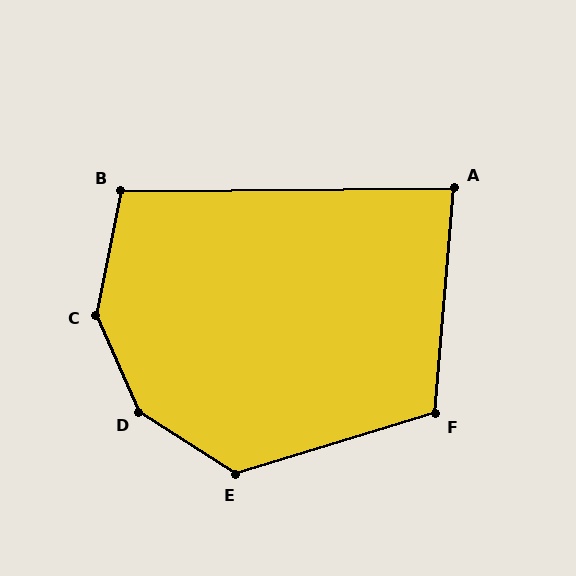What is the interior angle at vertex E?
Approximately 130 degrees (obtuse).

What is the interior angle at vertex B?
Approximately 101 degrees (obtuse).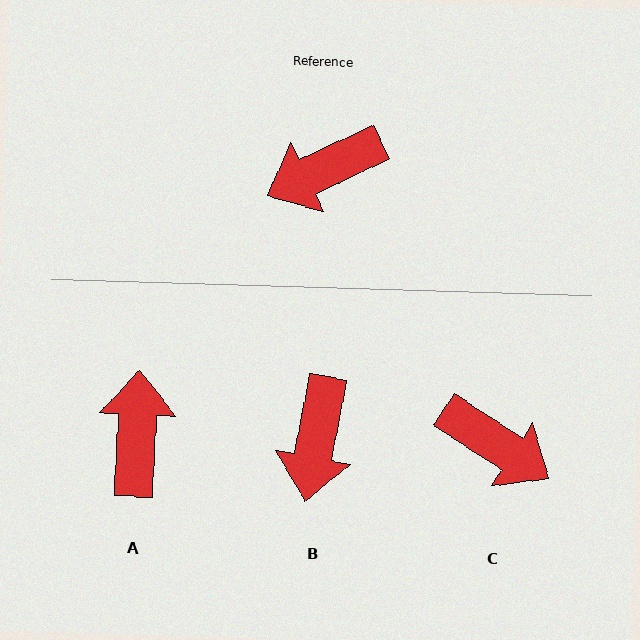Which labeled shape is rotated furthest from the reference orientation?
C, about 121 degrees away.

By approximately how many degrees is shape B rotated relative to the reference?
Approximately 54 degrees counter-clockwise.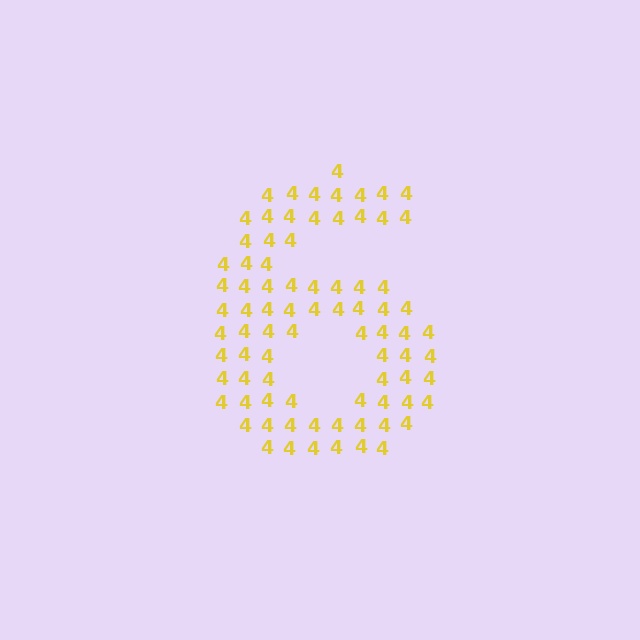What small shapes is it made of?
It is made of small digit 4's.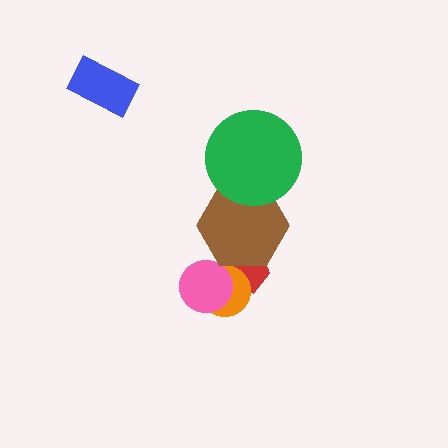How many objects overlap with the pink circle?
2 objects overlap with the pink circle.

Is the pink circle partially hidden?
No, no other shape covers it.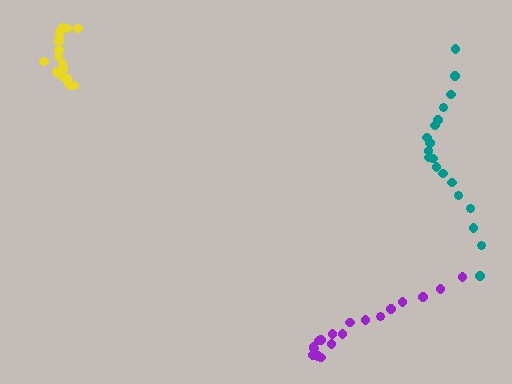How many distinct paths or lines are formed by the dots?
There are 3 distinct paths.